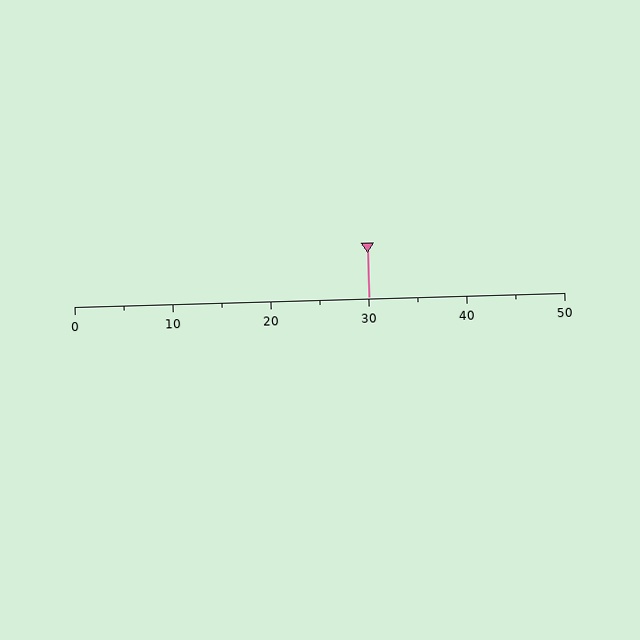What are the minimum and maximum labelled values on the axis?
The axis runs from 0 to 50.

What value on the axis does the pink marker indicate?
The marker indicates approximately 30.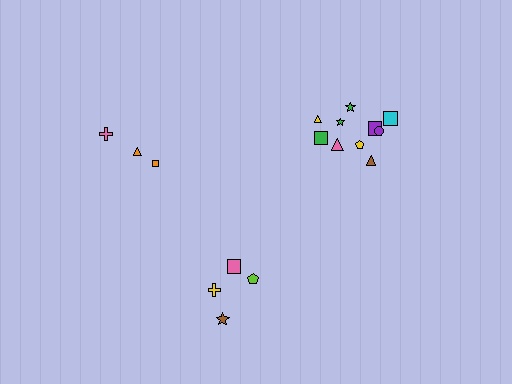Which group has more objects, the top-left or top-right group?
The top-right group.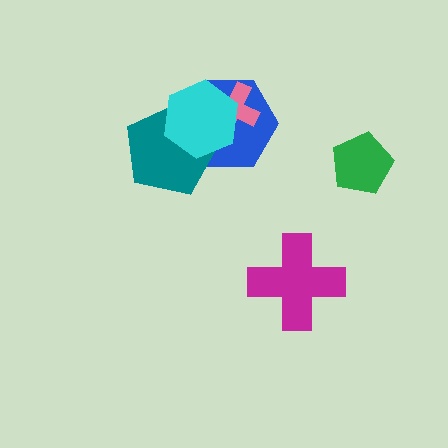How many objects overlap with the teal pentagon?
2 objects overlap with the teal pentagon.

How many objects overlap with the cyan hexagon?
3 objects overlap with the cyan hexagon.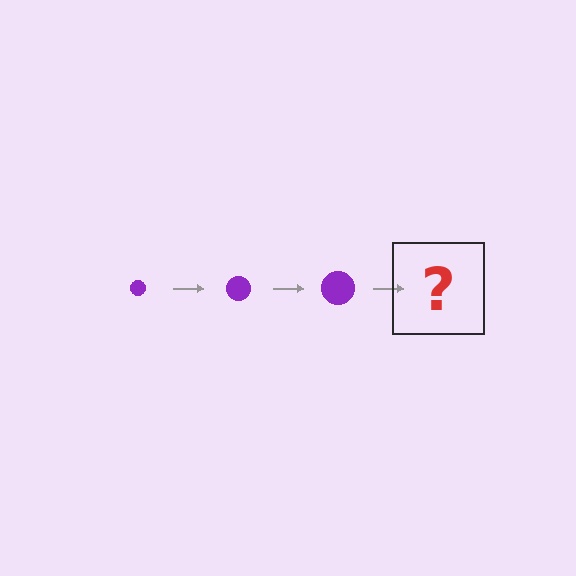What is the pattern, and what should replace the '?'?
The pattern is that the circle gets progressively larger each step. The '?' should be a purple circle, larger than the previous one.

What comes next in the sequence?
The next element should be a purple circle, larger than the previous one.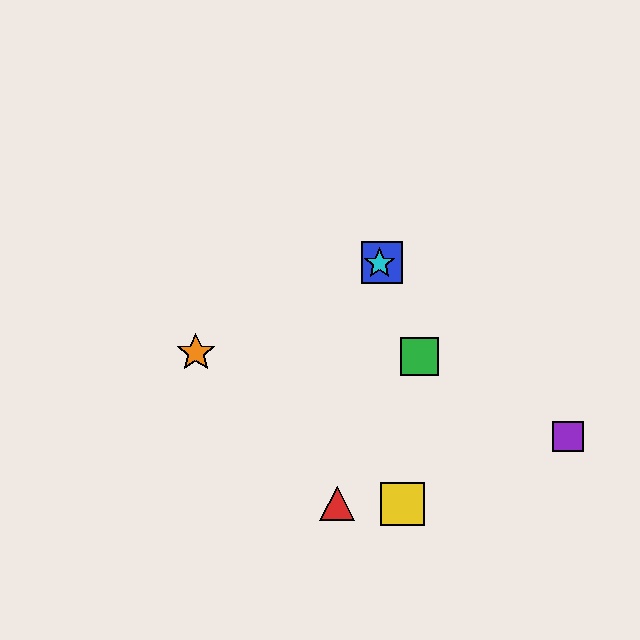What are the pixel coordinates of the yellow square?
The yellow square is at (403, 504).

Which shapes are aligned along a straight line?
The blue square, the orange star, the cyan star are aligned along a straight line.